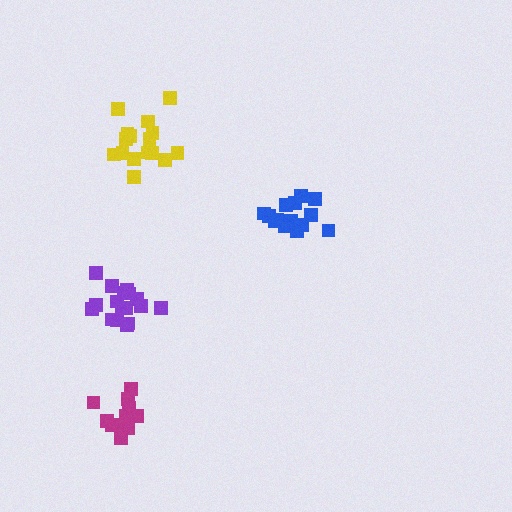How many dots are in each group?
Group 1: 15 dots, Group 2: 17 dots, Group 3: 16 dots, Group 4: 12 dots (60 total).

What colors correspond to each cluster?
The clusters are colored: blue, purple, yellow, magenta.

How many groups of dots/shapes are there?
There are 4 groups.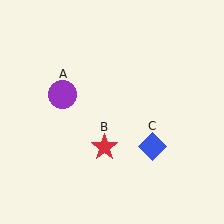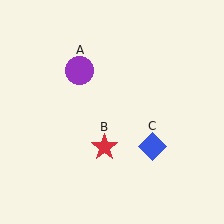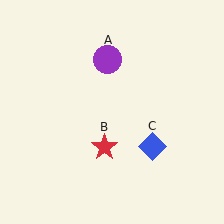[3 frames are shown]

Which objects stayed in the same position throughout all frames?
Red star (object B) and blue diamond (object C) remained stationary.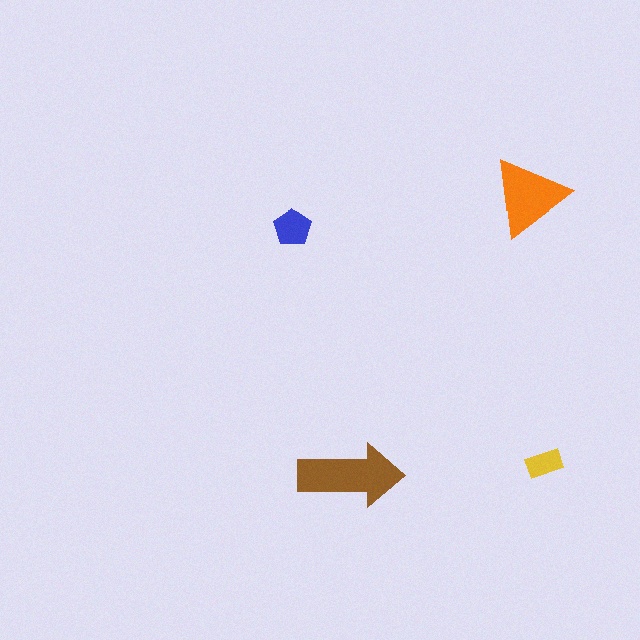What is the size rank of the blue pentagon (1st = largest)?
3rd.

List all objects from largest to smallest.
The brown arrow, the orange triangle, the blue pentagon, the yellow rectangle.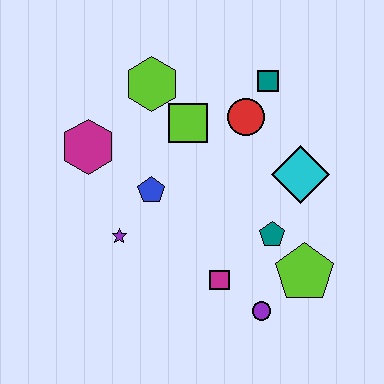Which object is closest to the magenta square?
The purple circle is closest to the magenta square.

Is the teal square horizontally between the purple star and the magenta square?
No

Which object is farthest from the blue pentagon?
The lime pentagon is farthest from the blue pentagon.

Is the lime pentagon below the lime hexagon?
Yes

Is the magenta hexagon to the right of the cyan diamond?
No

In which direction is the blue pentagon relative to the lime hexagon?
The blue pentagon is below the lime hexagon.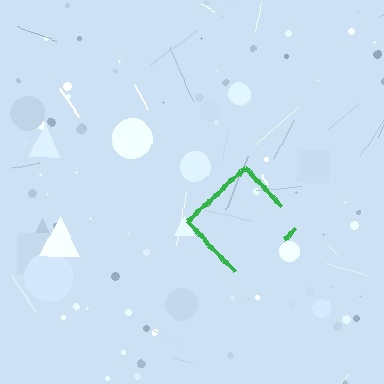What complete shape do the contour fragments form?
The contour fragments form a diamond.